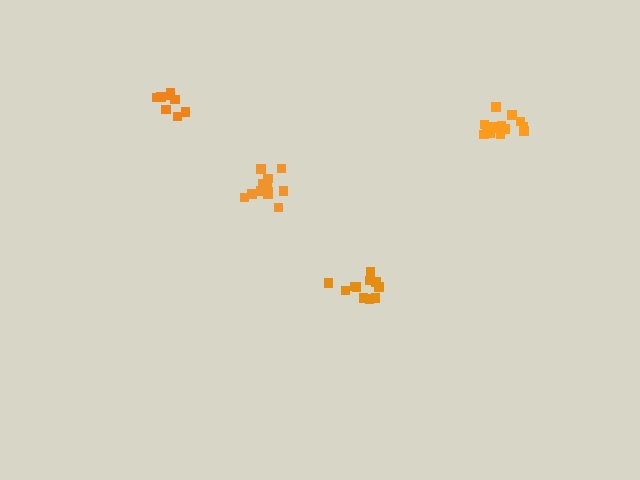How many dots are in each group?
Group 1: 9 dots, Group 2: 11 dots, Group 3: 15 dots, Group 4: 13 dots (48 total).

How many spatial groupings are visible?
There are 4 spatial groupings.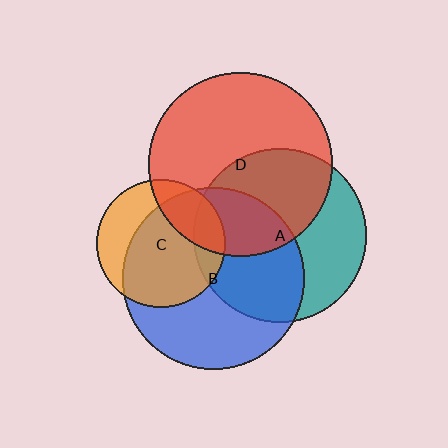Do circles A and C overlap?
Yes.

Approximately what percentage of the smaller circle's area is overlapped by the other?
Approximately 15%.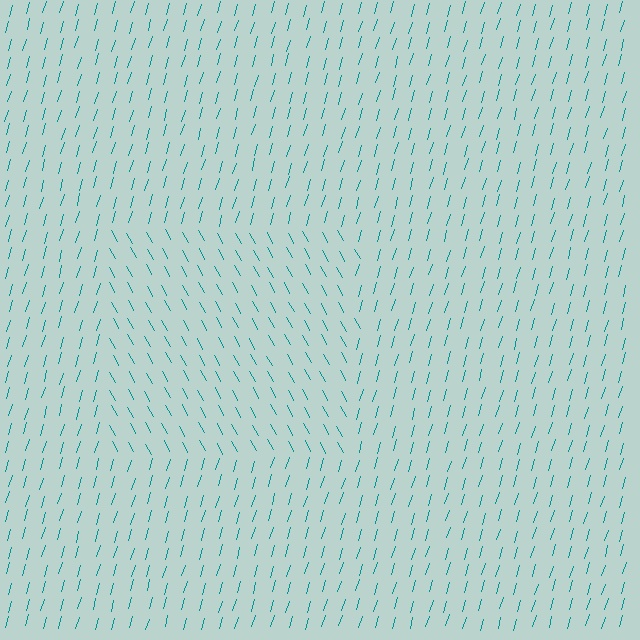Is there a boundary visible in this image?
Yes, there is a texture boundary formed by a change in line orientation.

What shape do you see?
I see a rectangle.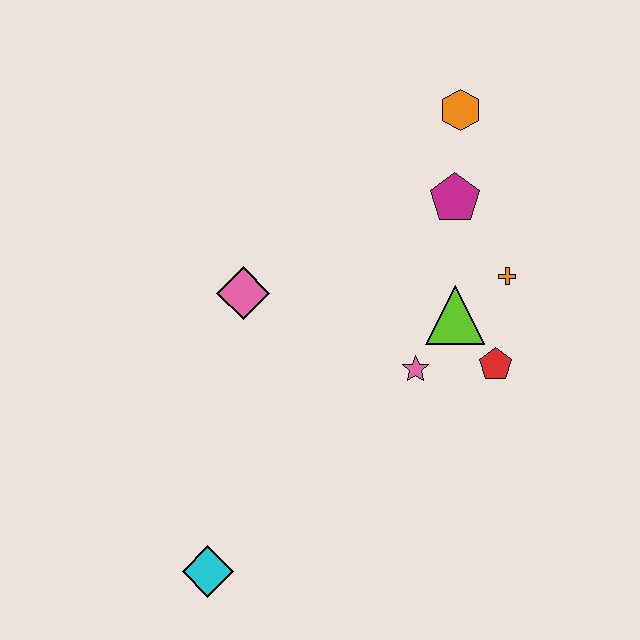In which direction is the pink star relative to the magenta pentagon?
The pink star is below the magenta pentagon.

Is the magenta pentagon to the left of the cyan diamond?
No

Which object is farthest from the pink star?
The cyan diamond is farthest from the pink star.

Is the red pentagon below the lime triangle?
Yes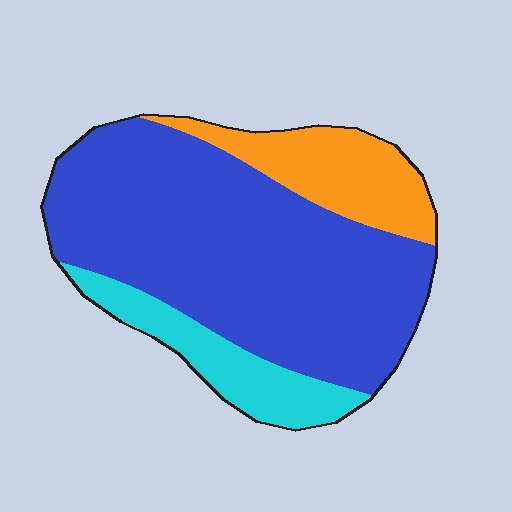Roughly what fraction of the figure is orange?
Orange covers 17% of the figure.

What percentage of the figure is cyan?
Cyan covers 15% of the figure.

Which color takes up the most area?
Blue, at roughly 70%.